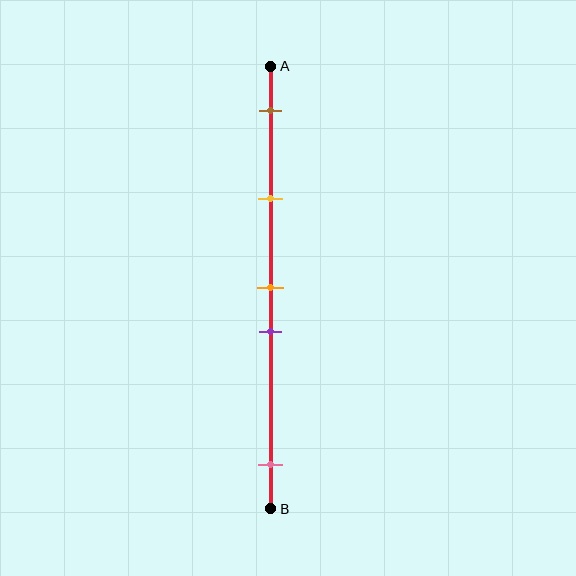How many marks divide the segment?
There are 5 marks dividing the segment.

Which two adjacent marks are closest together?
The orange and purple marks are the closest adjacent pair.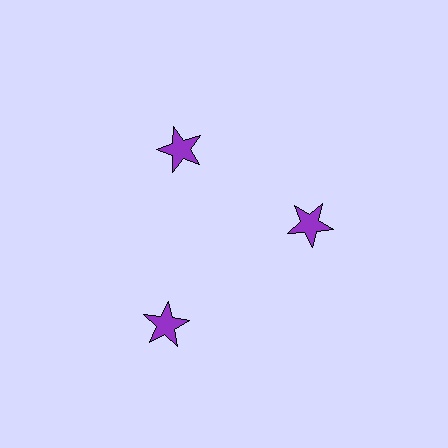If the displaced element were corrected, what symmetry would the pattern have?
It would have 3-fold rotational symmetry — the pattern would map onto itself every 120 degrees.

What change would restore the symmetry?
The symmetry would be restored by moving it inward, back onto the ring so that all 3 stars sit at equal angles and equal distance from the center.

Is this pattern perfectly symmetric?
No. The 3 purple stars are arranged in a ring, but one element near the 7 o'clock position is pushed outward from the center, breaking the 3-fold rotational symmetry.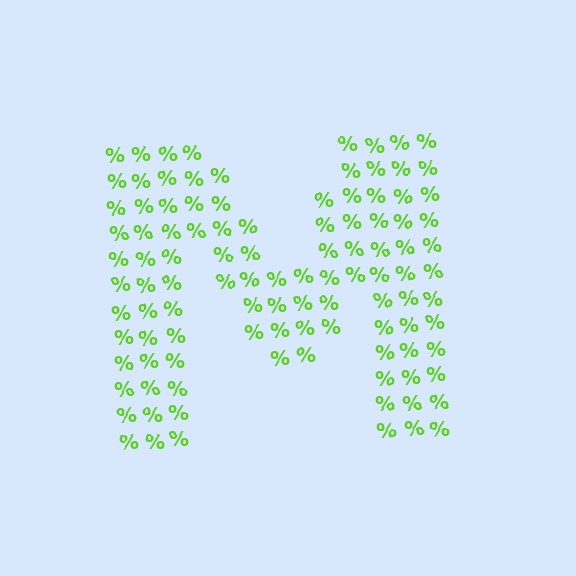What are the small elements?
The small elements are percent signs.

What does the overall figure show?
The overall figure shows the letter M.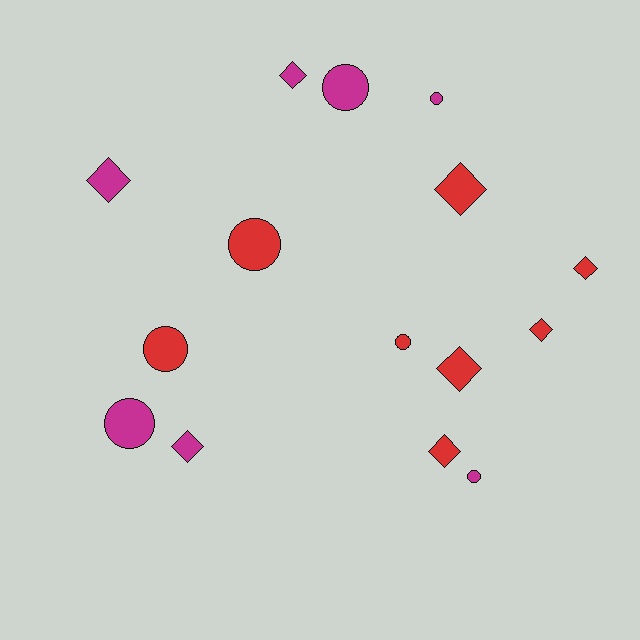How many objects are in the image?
There are 15 objects.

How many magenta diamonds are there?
There are 3 magenta diamonds.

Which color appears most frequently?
Red, with 8 objects.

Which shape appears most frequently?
Diamond, with 8 objects.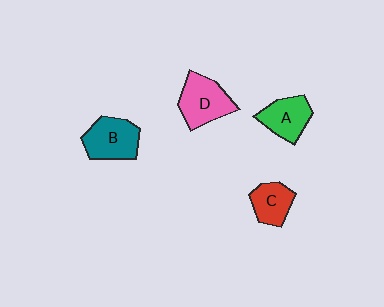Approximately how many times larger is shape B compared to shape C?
Approximately 1.4 times.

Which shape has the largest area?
Shape D (pink).